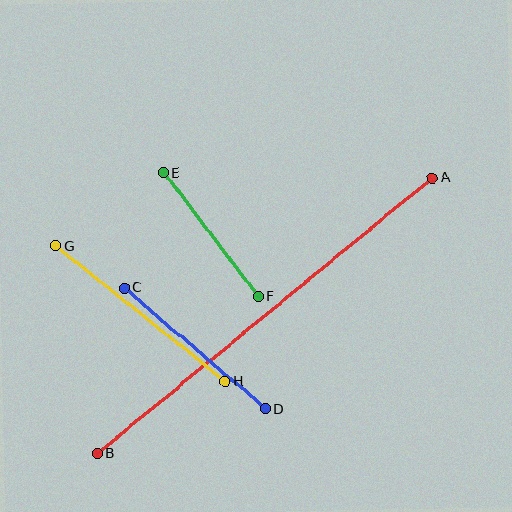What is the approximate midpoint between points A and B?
The midpoint is at approximately (265, 316) pixels.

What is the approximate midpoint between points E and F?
The midpoint is at approximately (211, 235) pixels.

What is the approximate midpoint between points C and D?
The midpoint is at approximately (194, 348) pixels.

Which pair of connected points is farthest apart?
Points A and B are farthest apart.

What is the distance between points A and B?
The distance is approximately 434 pixels.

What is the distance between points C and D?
The distance is approximately 186 pixels.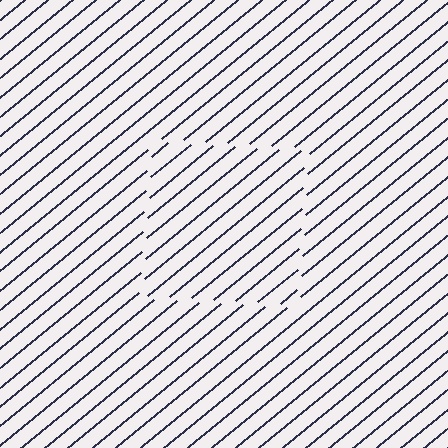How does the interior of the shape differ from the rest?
The interior of the shape contains the same grating, shifted by half a period — the contour is defined by the phase discontinuity where line-ends from the inner and outer gratings abut.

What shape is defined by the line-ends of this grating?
An illusory square. The interior of the shape contains the same grating, shifted by half a period — the contour is defined by the phase discontinuity where line-ends from the inner and outer gratings abut.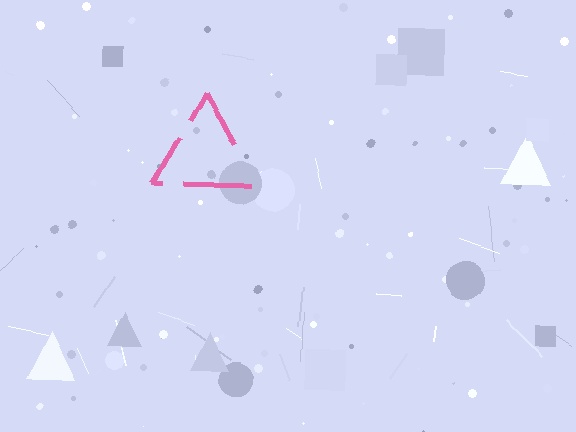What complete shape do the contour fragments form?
The contour fragments form a triangle.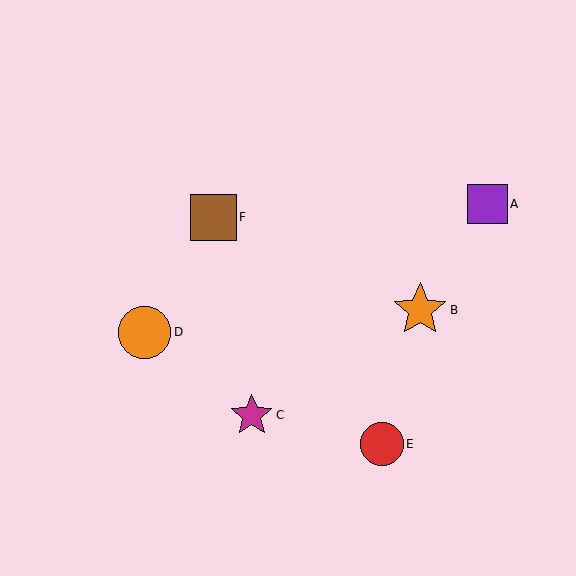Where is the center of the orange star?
The center of the orange star is at (420, 310).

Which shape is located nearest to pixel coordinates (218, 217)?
The brown square (labeled F) at (213, 217) is nearest to that location.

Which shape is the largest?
The orange star (labeled B) is the largest.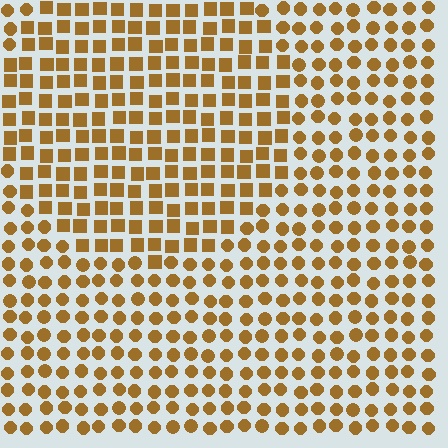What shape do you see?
I see a circle.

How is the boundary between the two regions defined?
The boundary is defined by a change in element shape: squares inside vs. circles outside. All elements share the same color and spacing.